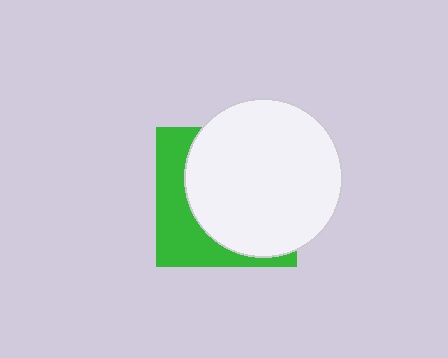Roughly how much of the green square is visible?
A small part of it is visible (roughly 34%).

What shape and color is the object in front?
The object in front is a white circle.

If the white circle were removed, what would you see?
You would see the complete green square.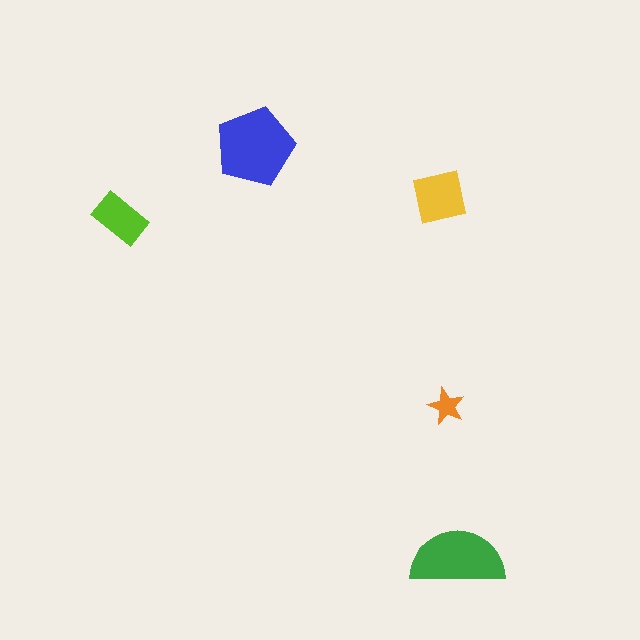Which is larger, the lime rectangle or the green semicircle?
The green semicircle.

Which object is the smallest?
The orange star.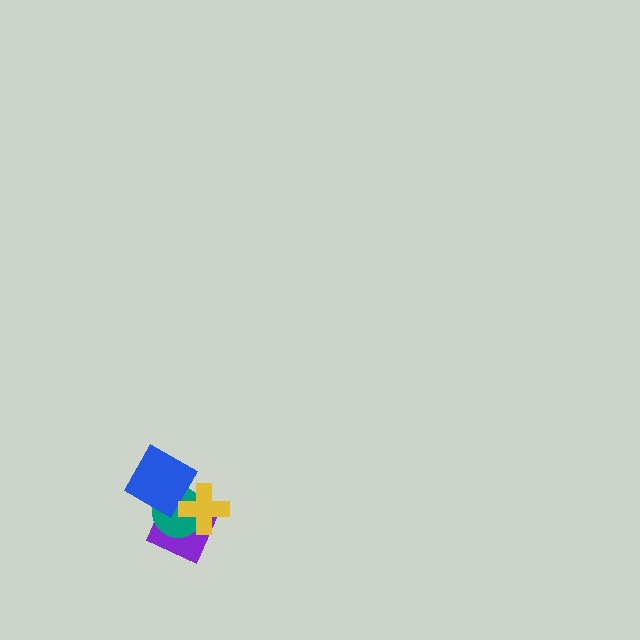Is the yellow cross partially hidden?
No, no other shape covers it.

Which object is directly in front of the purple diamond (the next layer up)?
The teal circle is directly in front of the purple diamond.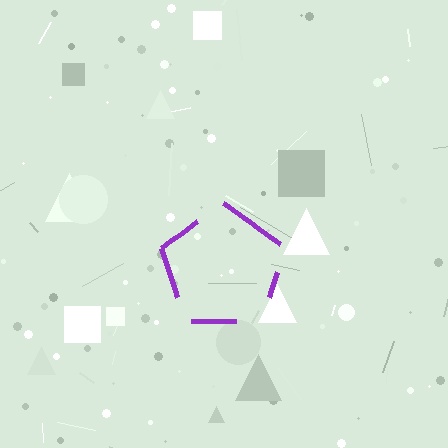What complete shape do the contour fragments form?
The contour fragments form a pentagon.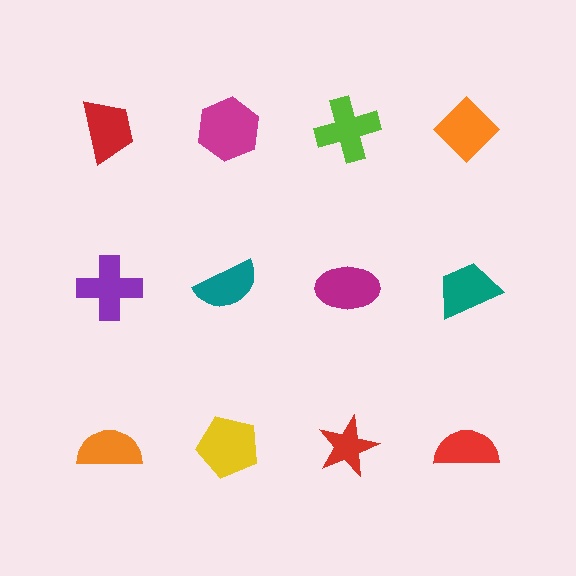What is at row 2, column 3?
A magenta ellipse.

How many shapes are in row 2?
4 shapes.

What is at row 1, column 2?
A magenta hexagon.